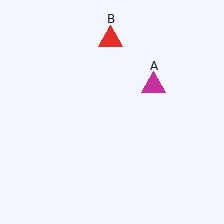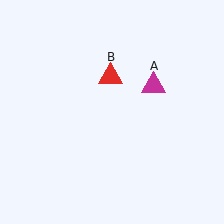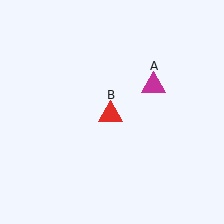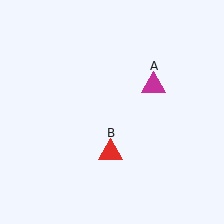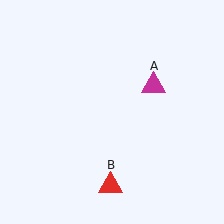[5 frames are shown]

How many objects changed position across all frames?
1 object changed position: red triangle (object B).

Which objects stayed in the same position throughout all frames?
Magenta triangle (object A) remained stationary.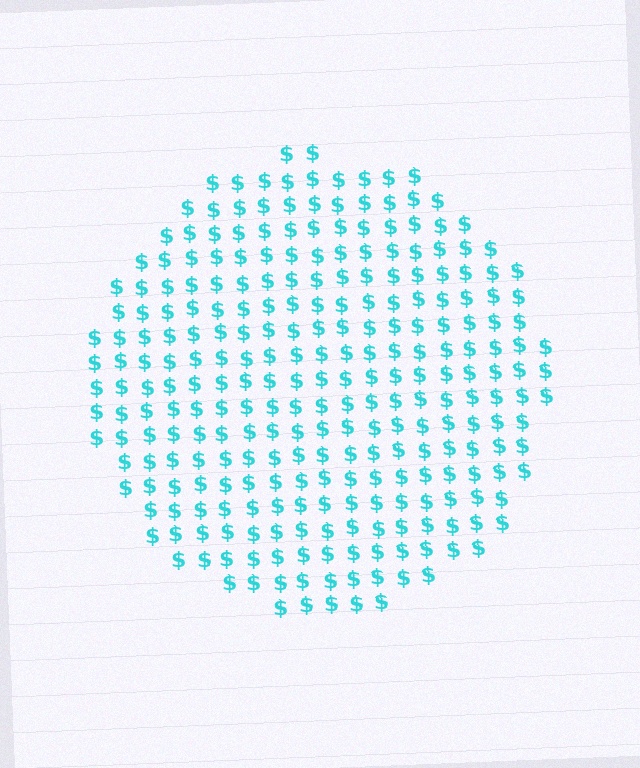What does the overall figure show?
The overall figure shows a circle.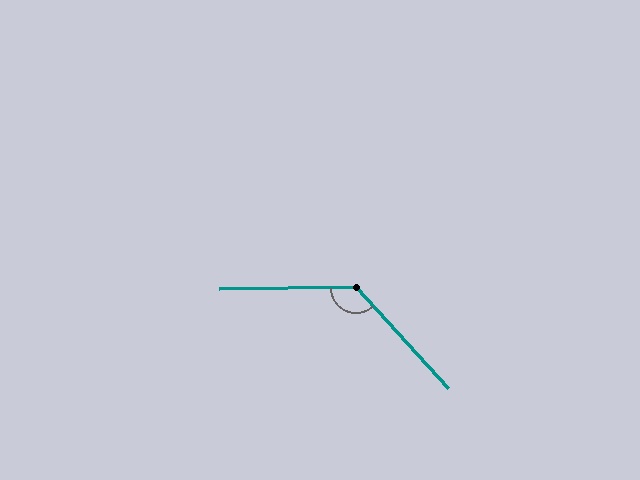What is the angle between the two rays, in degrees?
Approximately 132 degrees.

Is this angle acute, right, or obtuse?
It is obtuse.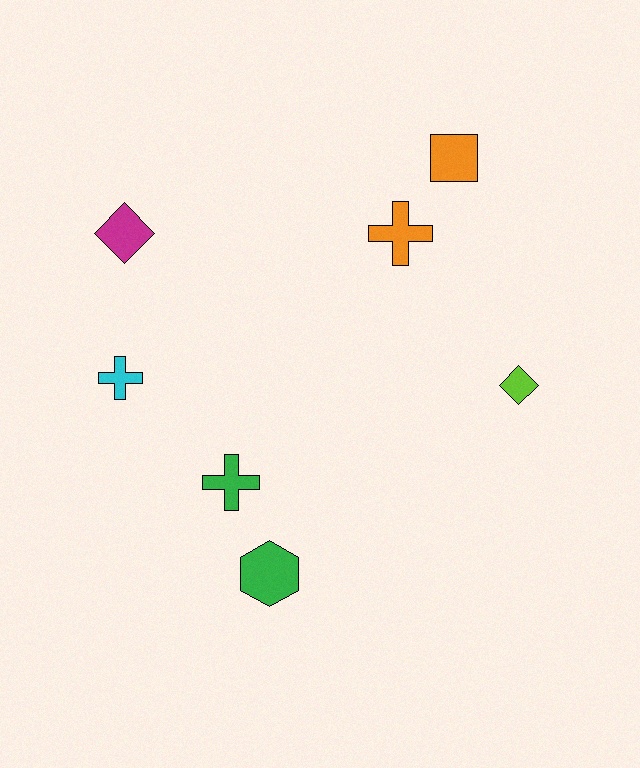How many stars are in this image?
There are no stars.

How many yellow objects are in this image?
There are no yellow objects.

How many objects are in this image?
There are 7 objects.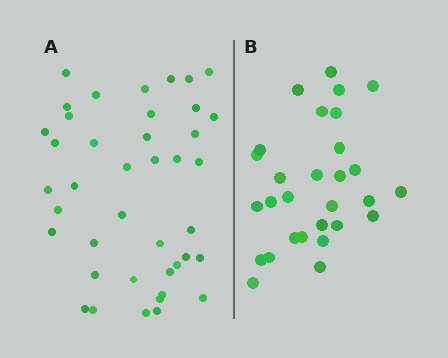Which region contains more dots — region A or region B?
Region A (the left region) has more dots.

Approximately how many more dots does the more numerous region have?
Region A has roughly 12 or so more dots than region B.